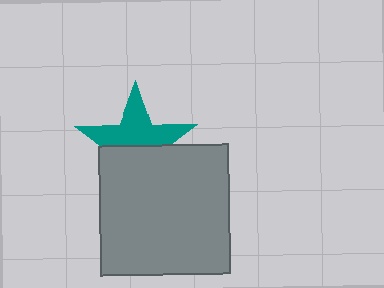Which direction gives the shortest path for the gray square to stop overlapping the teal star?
Moving down gives the shortest separation.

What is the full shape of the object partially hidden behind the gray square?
The partially hidden object is a teal star.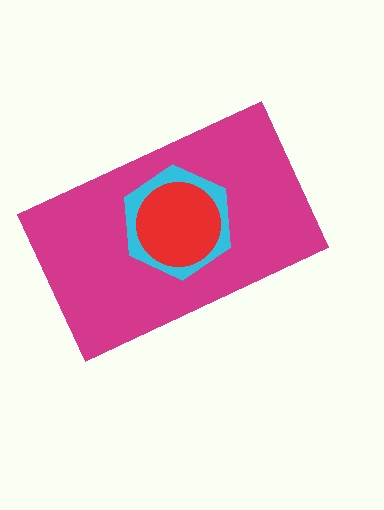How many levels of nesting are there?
3.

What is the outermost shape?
The magenta rectangle.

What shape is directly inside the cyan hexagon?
The red circle.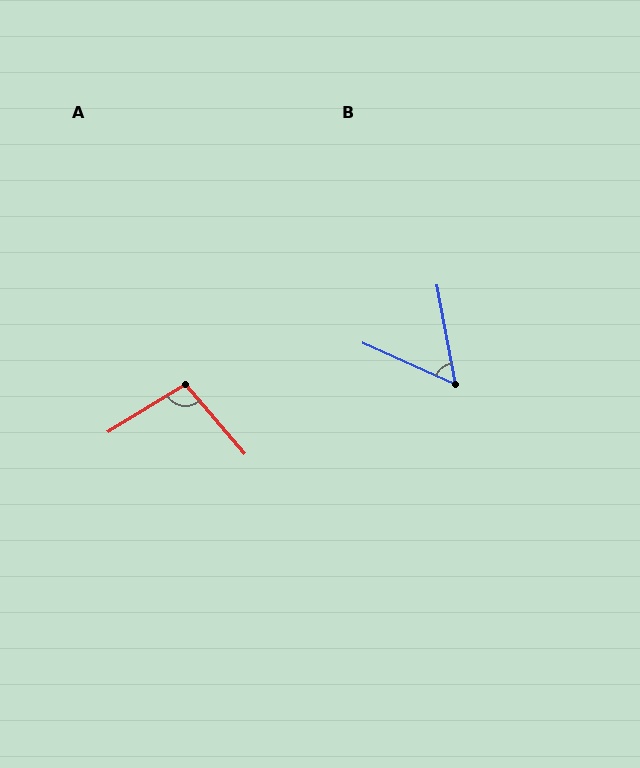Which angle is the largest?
A, at approximately 99 degrees.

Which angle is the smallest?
B, at approximately 55 degrees.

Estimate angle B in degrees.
Approximately 55 degrees.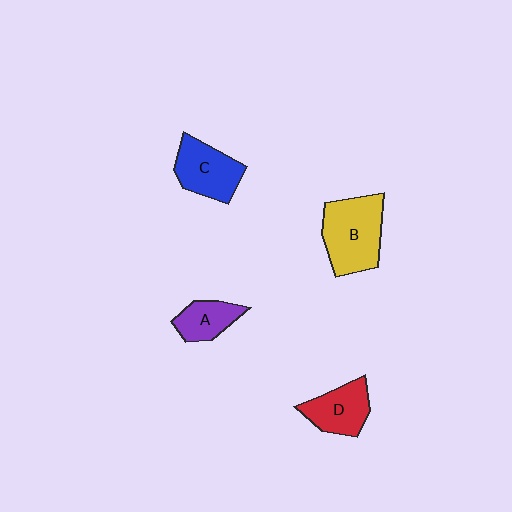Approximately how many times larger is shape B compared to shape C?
Approximately 1.3 times.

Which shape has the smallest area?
Shape A (purple).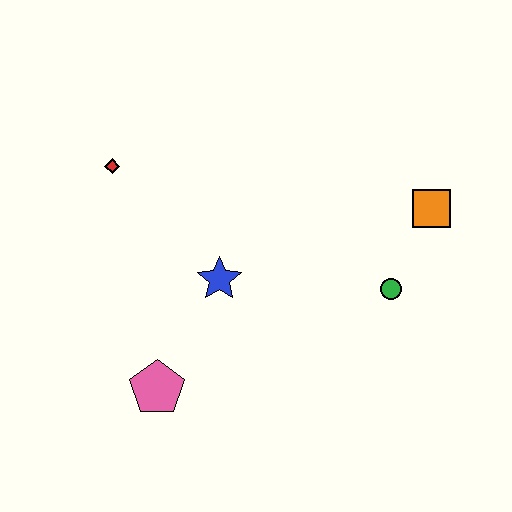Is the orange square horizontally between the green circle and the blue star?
No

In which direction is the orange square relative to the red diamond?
The orange square is to the right of the red diamond.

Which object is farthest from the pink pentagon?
The orange square is farthest from the pink pentagon.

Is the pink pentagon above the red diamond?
No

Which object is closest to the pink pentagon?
The blue star is closest to the pink pentagon.